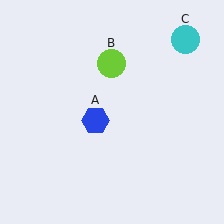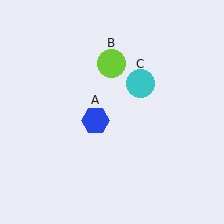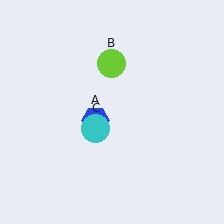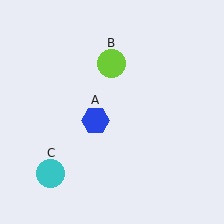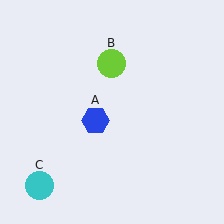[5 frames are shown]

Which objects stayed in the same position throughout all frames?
Blue hexagon (object A) and lime circle (object B) remained stationary.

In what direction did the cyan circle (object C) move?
The cyan circle (object C) moved down and to the left.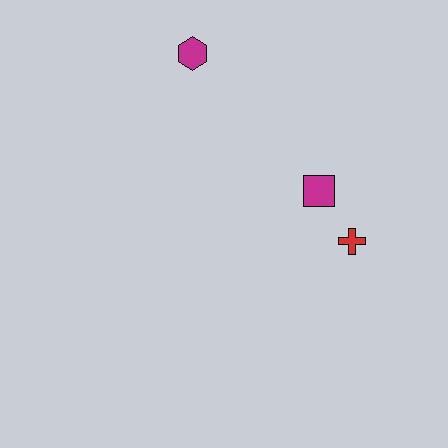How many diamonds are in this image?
There are no diamonds.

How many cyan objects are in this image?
There are no cyan objects.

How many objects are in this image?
There are 3 objects.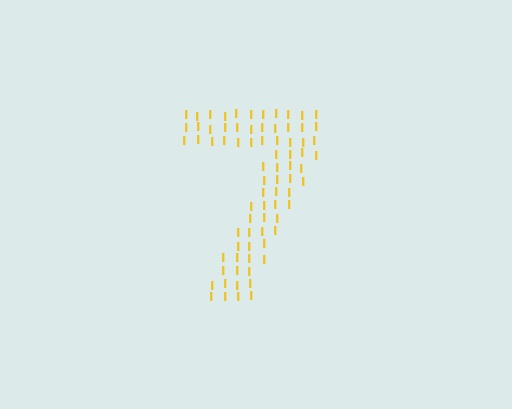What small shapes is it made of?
It is made of small letter I's.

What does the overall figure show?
The overall figure shows the digit 7.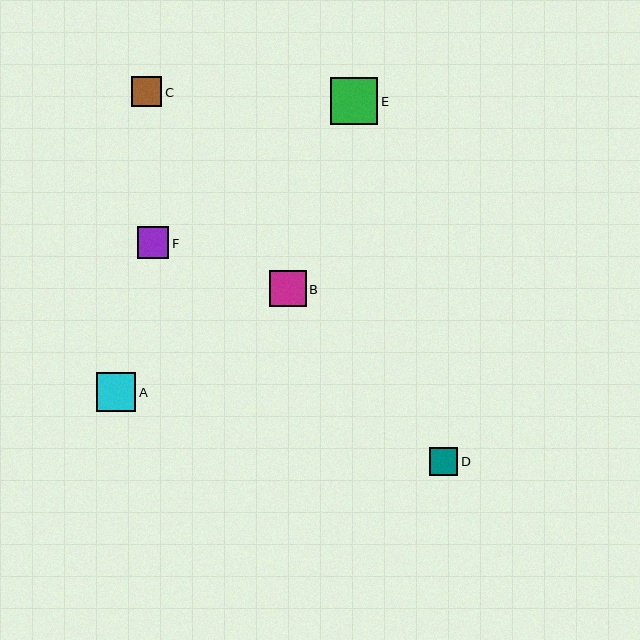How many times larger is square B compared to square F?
Square B is approximately 1.2 times the size of square F.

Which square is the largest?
Square E is the largest with a size of approximately 47 pixels.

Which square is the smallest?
Square D is the smallest with a size of approximately 29 pixels.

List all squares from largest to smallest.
From largest to smallest: E, A, B, F, C, D.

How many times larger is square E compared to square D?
Square E is approximately 1.7 times the size of square D.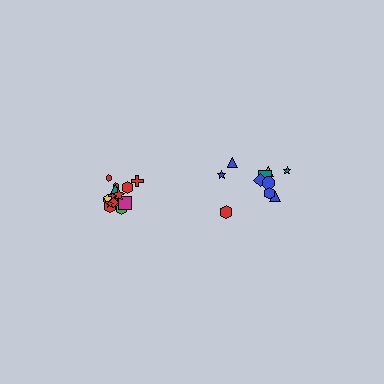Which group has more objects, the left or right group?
The left group.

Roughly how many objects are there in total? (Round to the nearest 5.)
Roughly 25 objects in total.